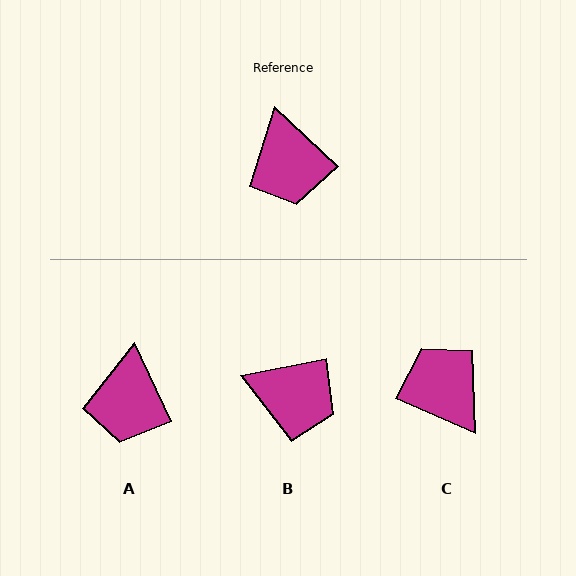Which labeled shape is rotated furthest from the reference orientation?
C, about 160 degrees away.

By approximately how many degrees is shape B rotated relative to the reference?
Approximately 55 degrees counter-clockwise.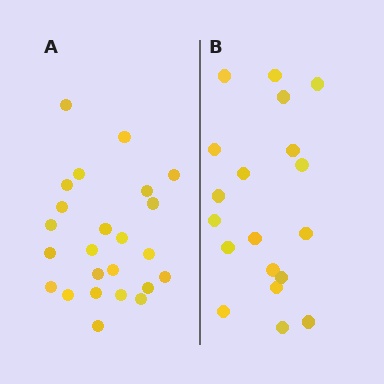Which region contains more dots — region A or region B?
Region A (the left region) has more dots.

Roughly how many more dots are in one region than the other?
Region A has about 5 more dots than region B.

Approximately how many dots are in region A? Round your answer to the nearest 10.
About 20 dots. (The exact count is 24, which rounds to 20.)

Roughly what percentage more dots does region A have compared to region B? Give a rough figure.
About 25% more.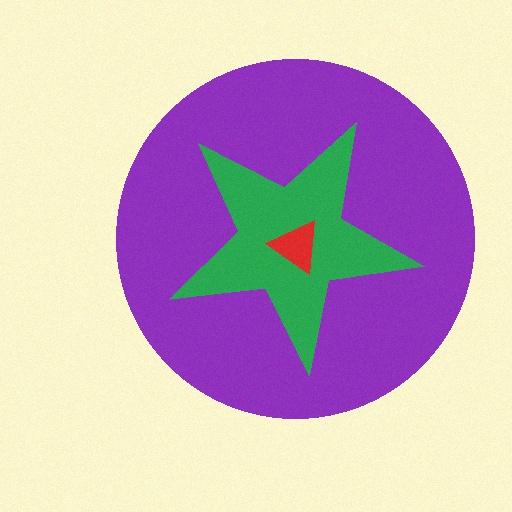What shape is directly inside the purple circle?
The green star.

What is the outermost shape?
The purple circle.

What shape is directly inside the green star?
The red triangle.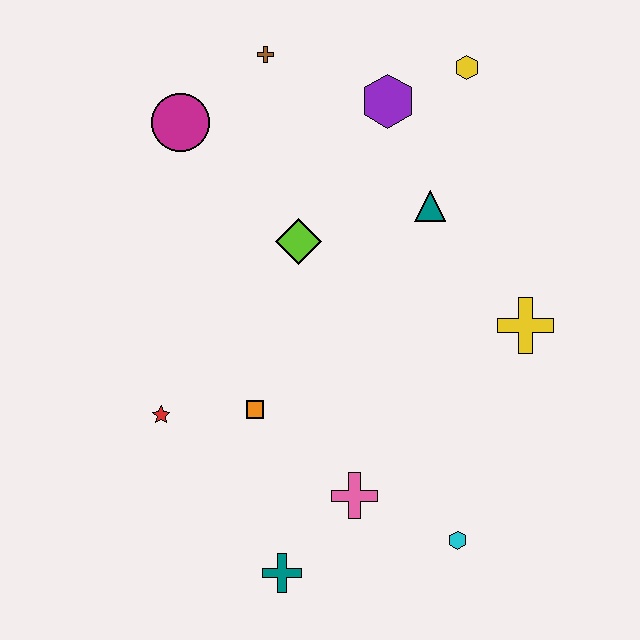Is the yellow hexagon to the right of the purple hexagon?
Yes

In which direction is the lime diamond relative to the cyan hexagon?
The lime diamond is above the cyan hexagon.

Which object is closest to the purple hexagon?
The yellow hexagon is closest to the purple hexagon.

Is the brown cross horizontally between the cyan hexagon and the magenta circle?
Yes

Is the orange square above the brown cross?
No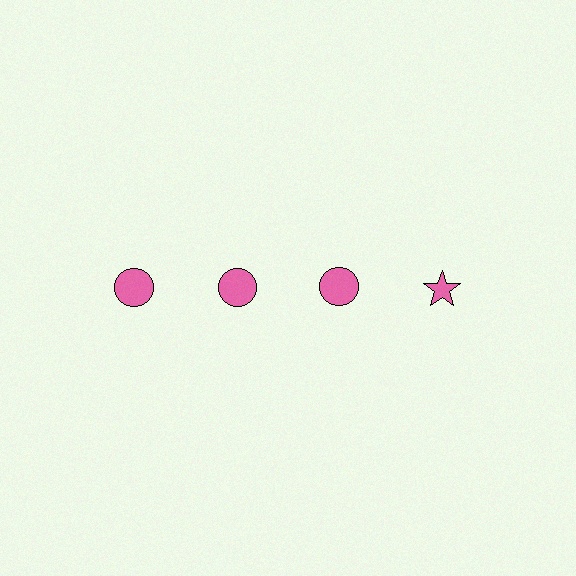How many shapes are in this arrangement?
There are 4 shapes arranged in a grid pattern.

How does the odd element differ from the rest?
It has a different shape: star instead of circle.